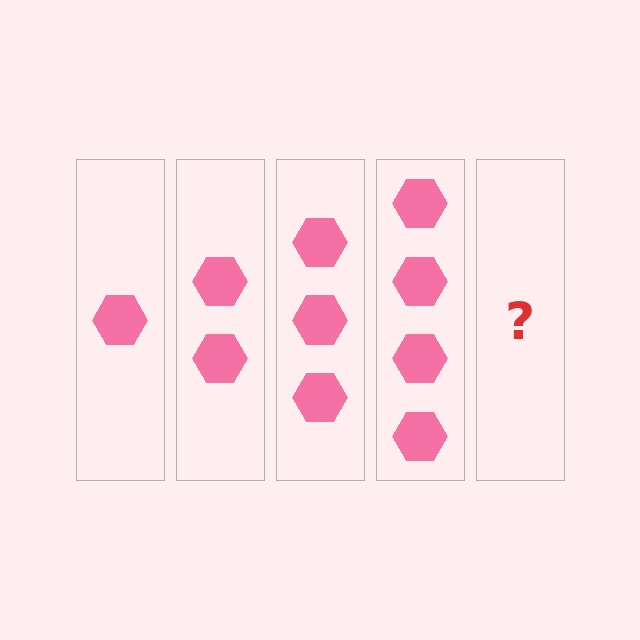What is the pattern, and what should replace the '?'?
The pattern is that each step adds one more hexagon. The '?' should be 5 hexagons.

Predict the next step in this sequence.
The next step is 5 hexagons.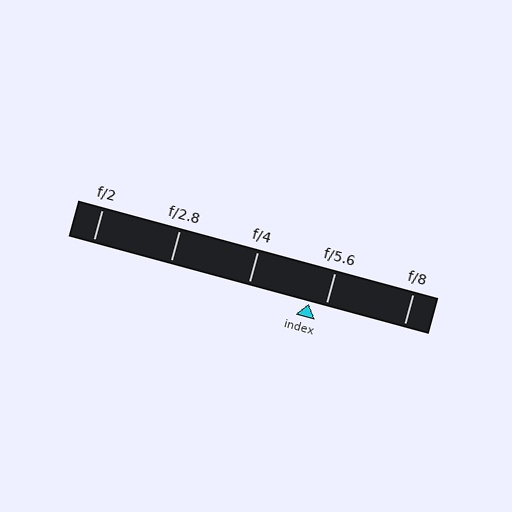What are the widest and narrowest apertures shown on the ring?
The widest aperture shown is f/2 and the narrowest is f/8.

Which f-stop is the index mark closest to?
The index mark is closest to f/5.6.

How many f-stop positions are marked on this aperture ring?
There are 5 f-stop positions marked.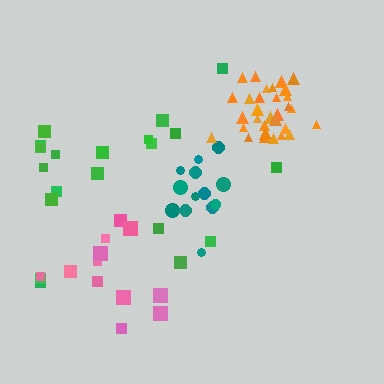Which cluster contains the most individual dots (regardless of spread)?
Orange (31).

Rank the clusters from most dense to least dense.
orange, teal, pink, green.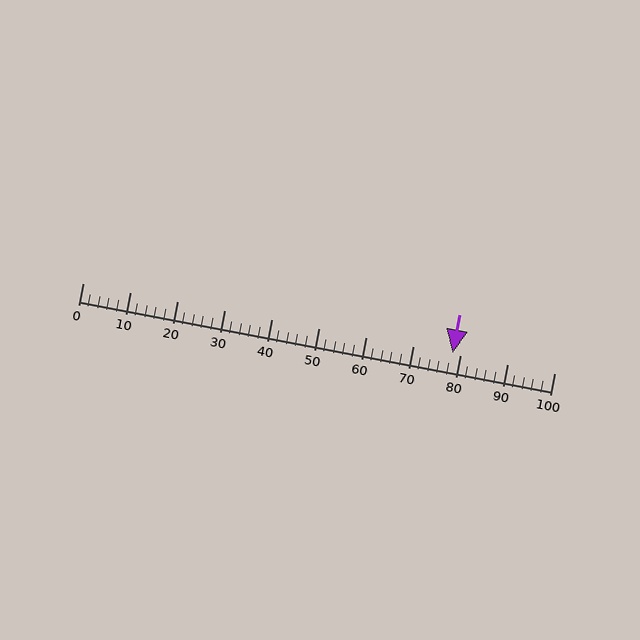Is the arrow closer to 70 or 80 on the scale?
The arrow is closer to 80.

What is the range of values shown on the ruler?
The ruler shows values from 0 to 100.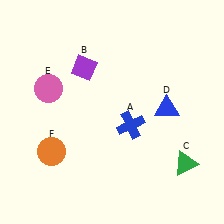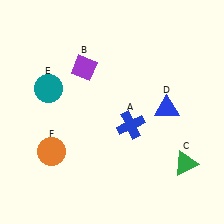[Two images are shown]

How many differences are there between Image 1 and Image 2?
There is 1 difference between the two images.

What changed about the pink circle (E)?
In Image 1, E is pink. In Image 2, it changed to teal.